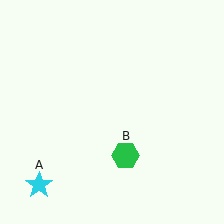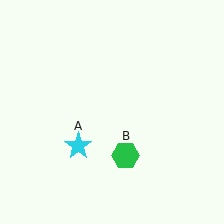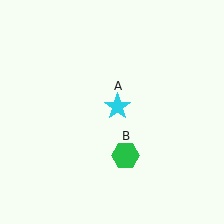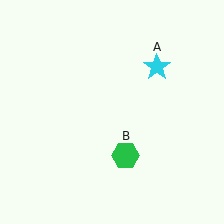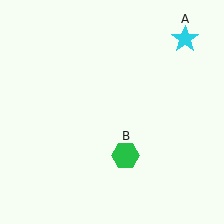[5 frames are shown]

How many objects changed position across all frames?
1 object changed position: cyan star (object A).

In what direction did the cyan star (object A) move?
The cyan star (object A) moved up and to the right.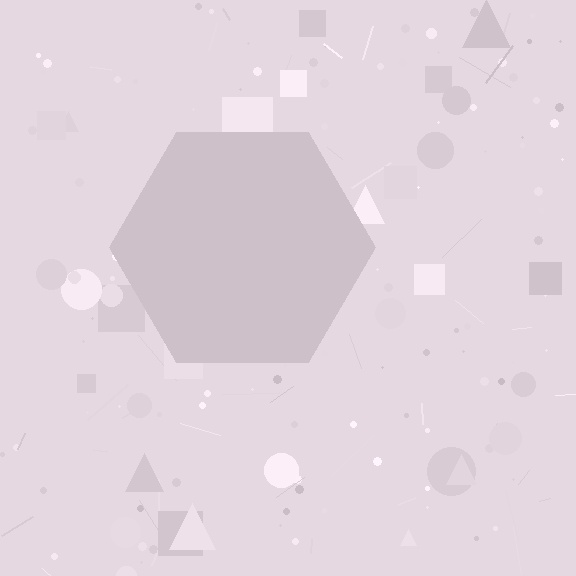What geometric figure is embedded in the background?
A hexagon is embedded in the background.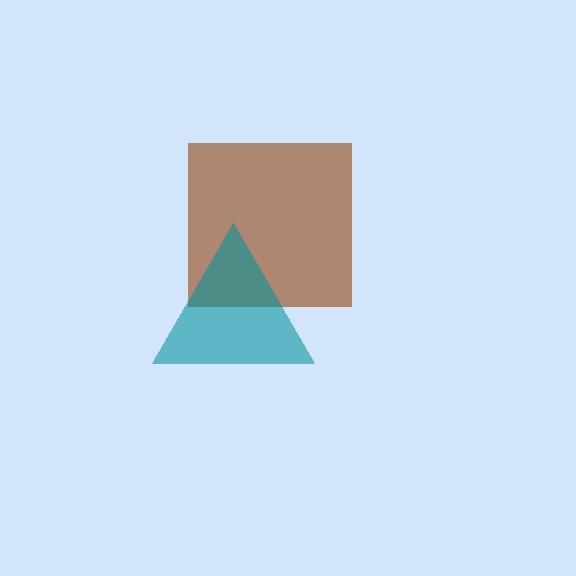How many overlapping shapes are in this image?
There are 2 overlapping shapes in the image.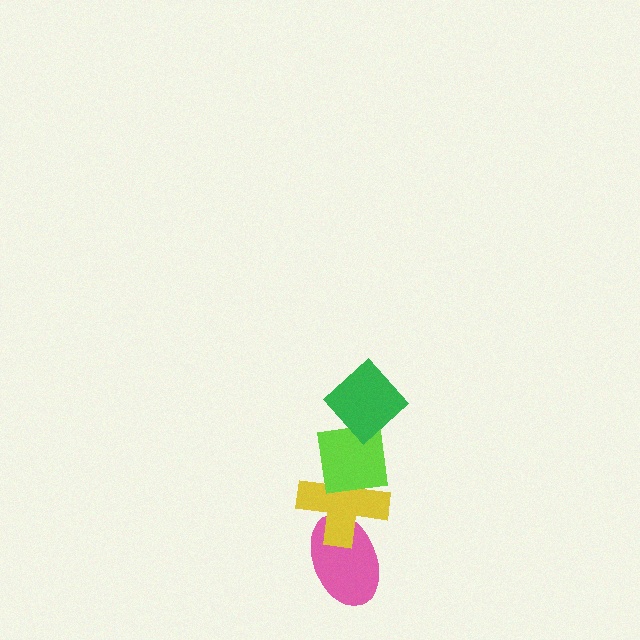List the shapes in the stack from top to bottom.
From top to bottom: the green diamond, the lime square, the yellow cross, the pink ellipse.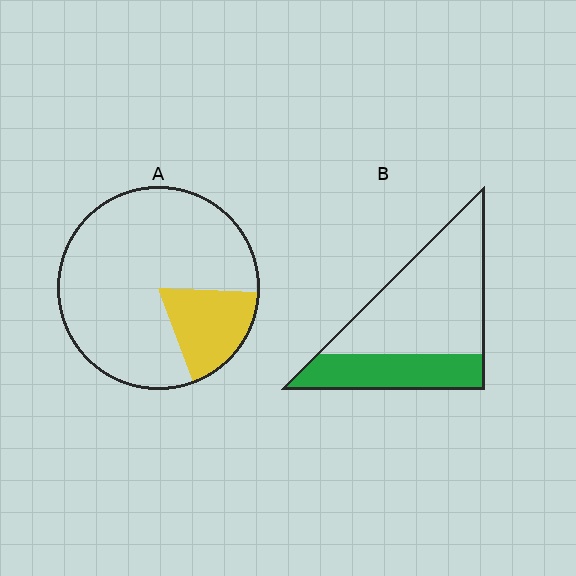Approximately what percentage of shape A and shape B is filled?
A is approximately 20% and B is approximately 30%.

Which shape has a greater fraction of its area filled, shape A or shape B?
Shape B.